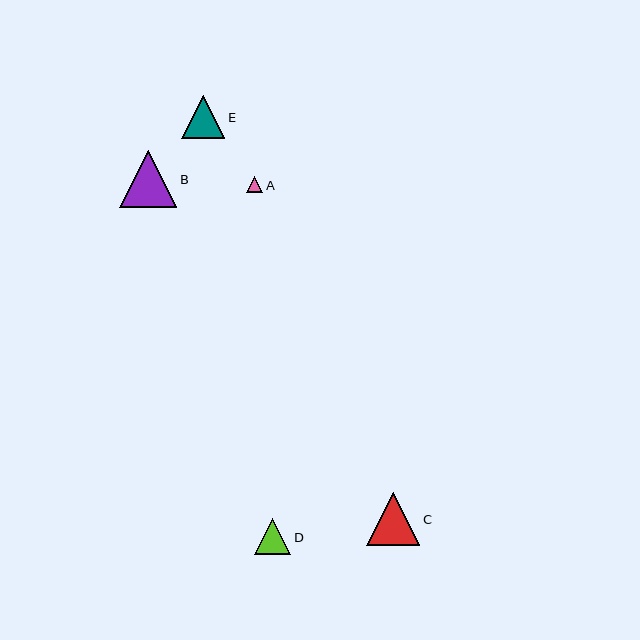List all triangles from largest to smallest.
From largest to smallest: B, C, E, D, A.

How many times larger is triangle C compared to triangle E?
Triangle C is approximately 1.2 times the size of triangle E.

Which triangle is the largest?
Triangle B is the largest with a size of approximately 57 pixels.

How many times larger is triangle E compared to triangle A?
Triangle E is approximately 2.7 times the size of triangle A.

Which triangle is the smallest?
Triangle A is the smallest with a size of approximately 16 pixels.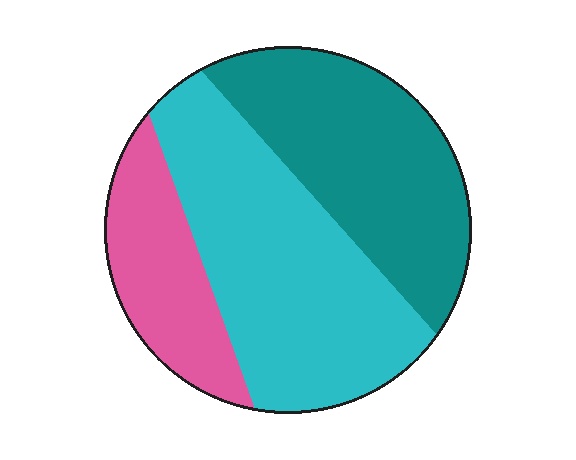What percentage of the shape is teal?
Teal takes up about three eighths (3/8) of the shape.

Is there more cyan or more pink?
Cyan.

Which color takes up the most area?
Cyan, at roughly 45%.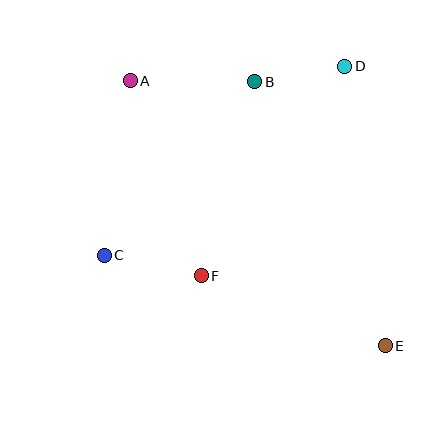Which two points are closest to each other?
Points B and D are closest to each other.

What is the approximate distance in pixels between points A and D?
The distance between A and D is approximately 215 pixels.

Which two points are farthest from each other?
Points A and E are farthest from each other.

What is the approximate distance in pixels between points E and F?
The distance between E and F is approximately 197 pixels.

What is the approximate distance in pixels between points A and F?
The distance between A and F is approximately 208 pixels.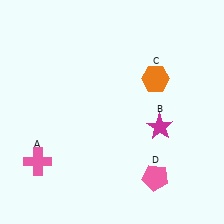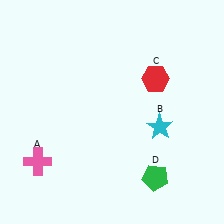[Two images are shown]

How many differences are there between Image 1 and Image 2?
There are 3 differences between the two images.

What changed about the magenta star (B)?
In Image 1, B is magenta. In Image 2, it changed to cyan.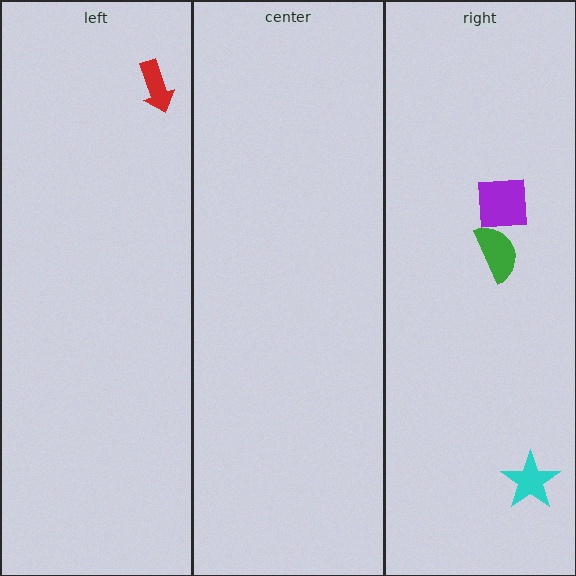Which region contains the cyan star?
The right region.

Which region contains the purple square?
The right region.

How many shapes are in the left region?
1.